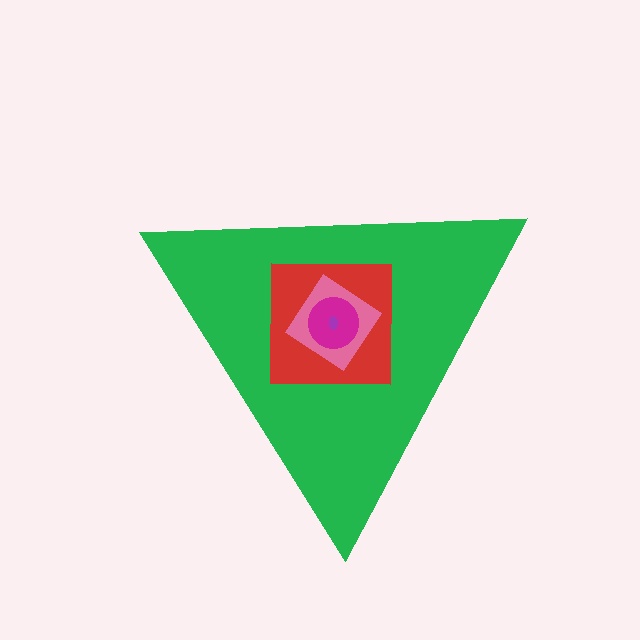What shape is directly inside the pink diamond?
The magenta circle.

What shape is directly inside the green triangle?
The red square.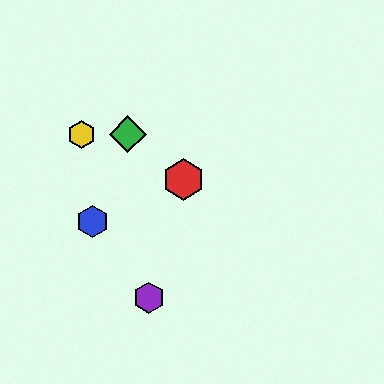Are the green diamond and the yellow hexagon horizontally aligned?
Yes, both are at y≈134.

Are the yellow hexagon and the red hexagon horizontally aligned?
No, the yellow hexagon is at y≈134 and the red hexagon is at y≈180.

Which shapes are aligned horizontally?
The green diamond, the yellow hexagon are aligned horizontally.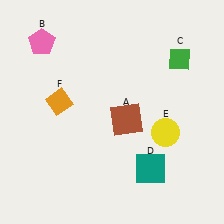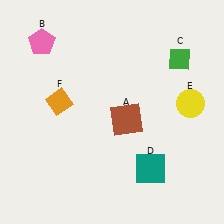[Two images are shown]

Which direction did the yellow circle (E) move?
The yellow circle (E) moved up.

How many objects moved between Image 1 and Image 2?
1 object moved between the two images.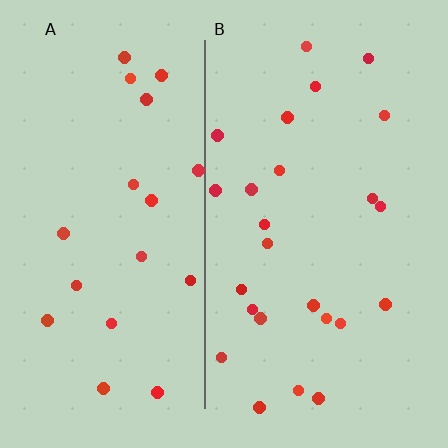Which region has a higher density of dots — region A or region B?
B (the right).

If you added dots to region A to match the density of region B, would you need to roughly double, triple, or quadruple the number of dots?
Approximately double.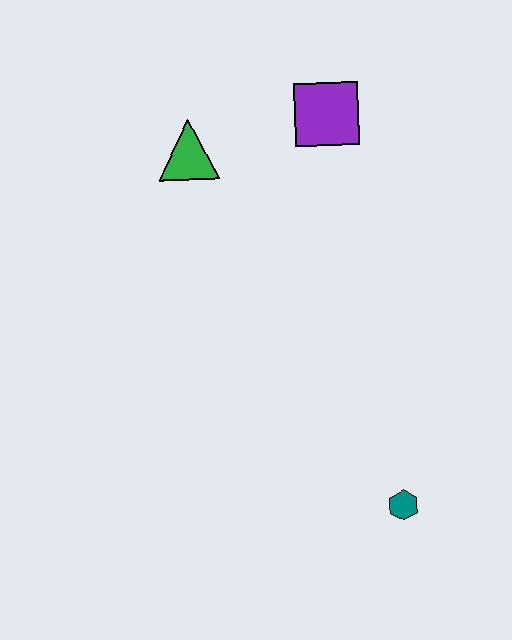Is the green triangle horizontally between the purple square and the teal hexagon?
No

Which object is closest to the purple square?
The green triangle is closest to the purple square.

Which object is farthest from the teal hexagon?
The green triangle is farthest from the teal hexagon.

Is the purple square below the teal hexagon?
No